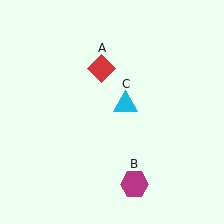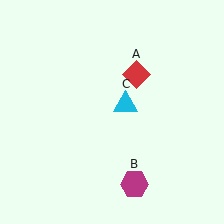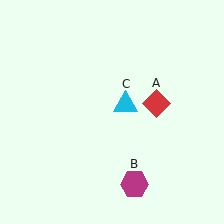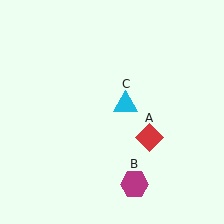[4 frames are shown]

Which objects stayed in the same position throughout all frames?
Magenta hexagon (object B) and cyan triangle (object C) remained stationary.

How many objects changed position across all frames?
1 object changed position: red diamond (object A).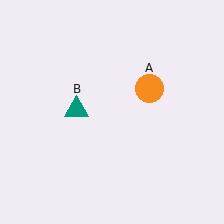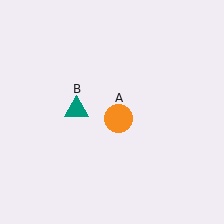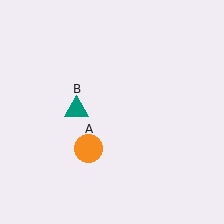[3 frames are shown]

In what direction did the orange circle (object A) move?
The orange circle (object A) moved down and to the left.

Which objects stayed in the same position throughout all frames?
Teal triangle (object B) remained stationary.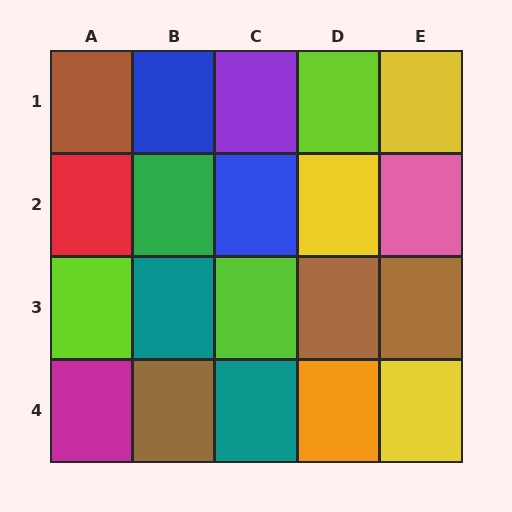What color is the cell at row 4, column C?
Teal.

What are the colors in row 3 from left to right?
Lime, teal, lime, brown, brown.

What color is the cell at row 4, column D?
Orange.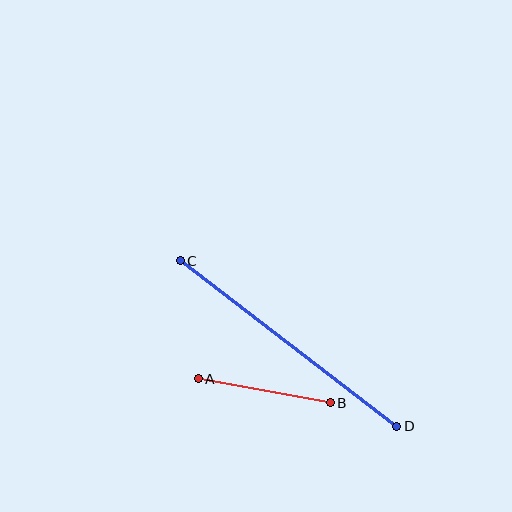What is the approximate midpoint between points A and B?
The midpoint is at approximately (264, 391) pixels.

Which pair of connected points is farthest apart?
Points C and D are farthest apart.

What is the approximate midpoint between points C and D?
The midpoint is at approximately (288, 344) pixels.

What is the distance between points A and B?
The distance is approximately 134 pixels.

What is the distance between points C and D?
The distance is approximately 273 pixels.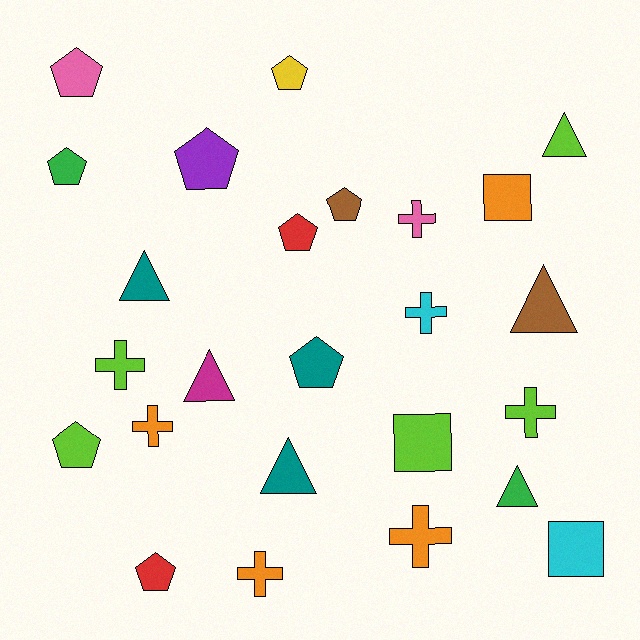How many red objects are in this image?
There are 2 red objects.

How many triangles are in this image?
There are 6 triangles.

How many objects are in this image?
There are 25 objects.